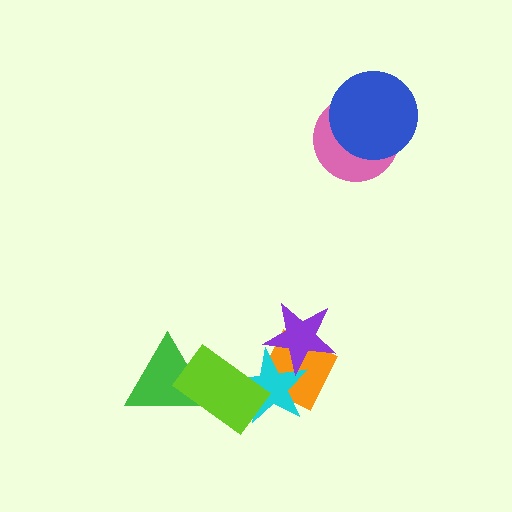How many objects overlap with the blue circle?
1 object overlaps with the blue circle.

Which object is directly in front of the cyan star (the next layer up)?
The lime rectangle is directly in front of the cyan star.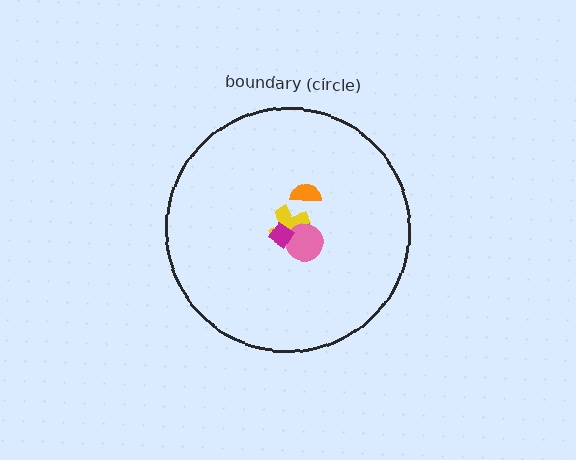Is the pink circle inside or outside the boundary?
Inside.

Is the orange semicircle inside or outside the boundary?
Inside.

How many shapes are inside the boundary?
5 inside, 0 outside.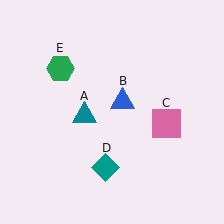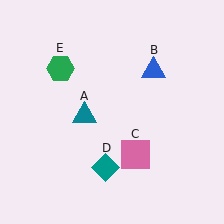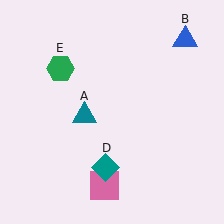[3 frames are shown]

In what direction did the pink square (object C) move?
The pink square (object C) moved down and to the left.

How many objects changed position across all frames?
2 objects changed position: blue triangle (object B), pink square (object C).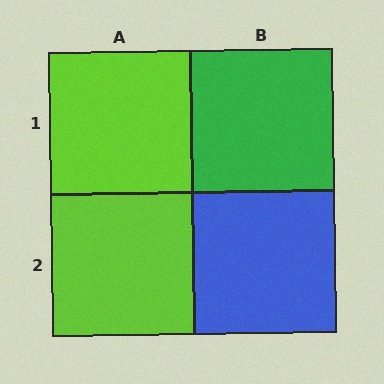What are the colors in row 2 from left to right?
Lime, blue.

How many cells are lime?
2 cells are lime.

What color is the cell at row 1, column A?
Lime.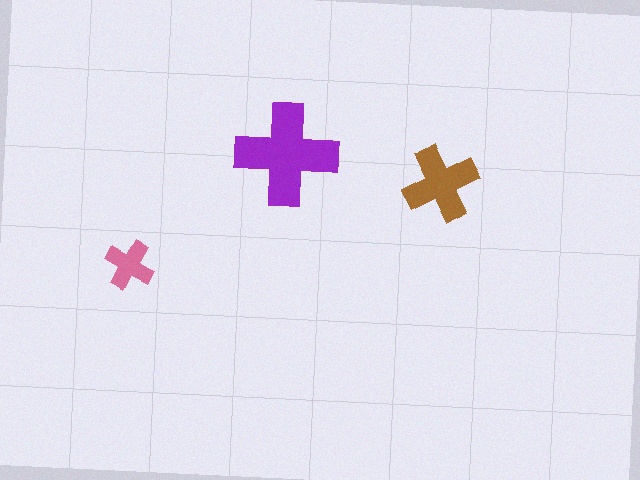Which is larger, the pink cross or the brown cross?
The brown one.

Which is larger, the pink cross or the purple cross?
The purple one.